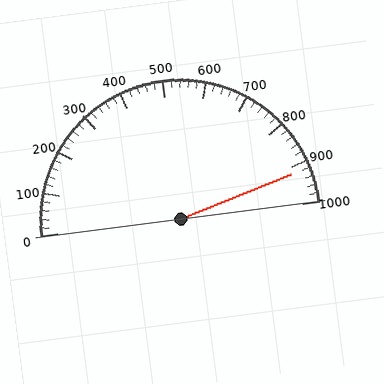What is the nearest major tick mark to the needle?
The nearest major tick mark is 900.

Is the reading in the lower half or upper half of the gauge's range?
The reading is in the upper half of the range (0 to 1000).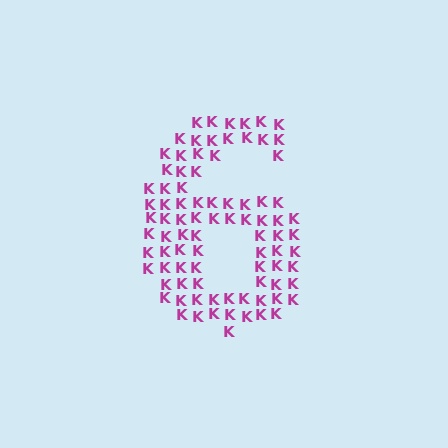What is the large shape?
The large shape is the digit 6.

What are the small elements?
The small elements are letter K's.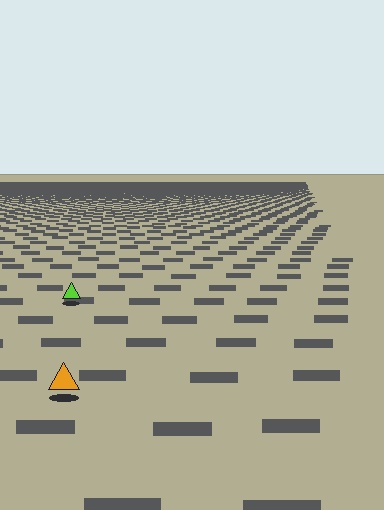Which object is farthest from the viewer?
The lime triangle is farthest from the viewer. It appears smaller and the ground texture around it is denser.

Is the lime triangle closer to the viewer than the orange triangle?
No. The orange triangle is closer — you can tell from the texture gradient: the ground texture is coarser near it.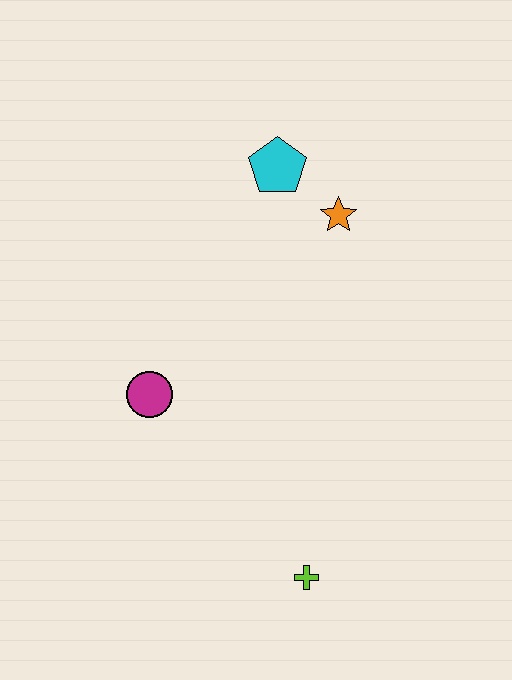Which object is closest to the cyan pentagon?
The orange star is closest to the cyan pentagon.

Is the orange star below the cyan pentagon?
Yes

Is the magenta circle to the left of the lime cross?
Yes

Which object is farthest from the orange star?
The lime cross is farthest from the orange star.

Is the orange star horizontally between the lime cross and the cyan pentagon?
No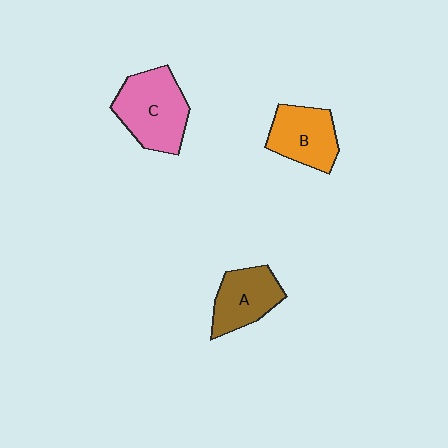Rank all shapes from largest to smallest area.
From largest to smallest: C (pink), B (orange), A (brown).